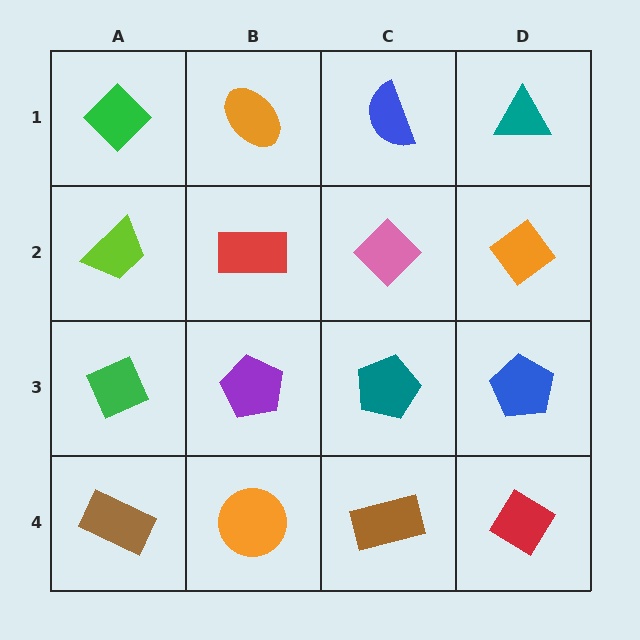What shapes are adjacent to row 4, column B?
A purple pentagon (row 3, column B), a brown rectangle (row 4, column A), a brown rectangle (row 4, column C).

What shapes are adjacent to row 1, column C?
A pink diamond (row 2, column C), an orange ellipse (row 1, column B), a teal triangle (row 1, column D).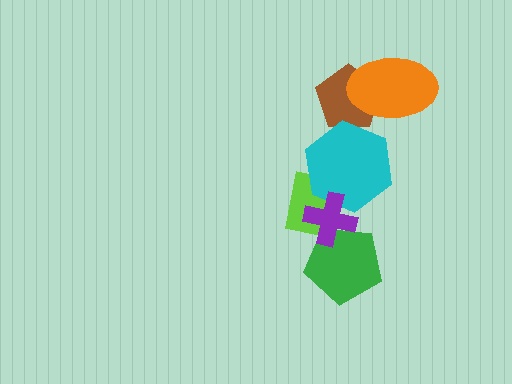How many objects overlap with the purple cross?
3 objects overlap with the purple cross.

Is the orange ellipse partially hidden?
No, no other shape covers it.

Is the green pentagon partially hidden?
Yes, it is partially covered by another shape.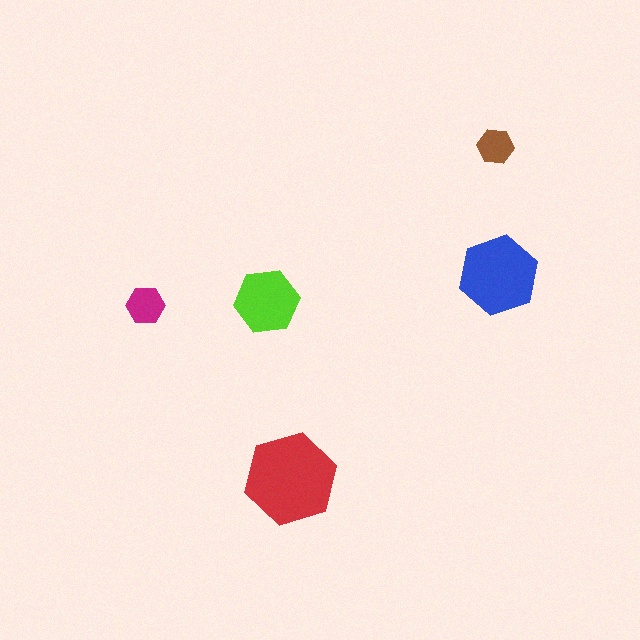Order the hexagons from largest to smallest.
the red one, the blue one, the lime one, the magenta one, the brown one.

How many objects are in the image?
There are 5 objects in the image.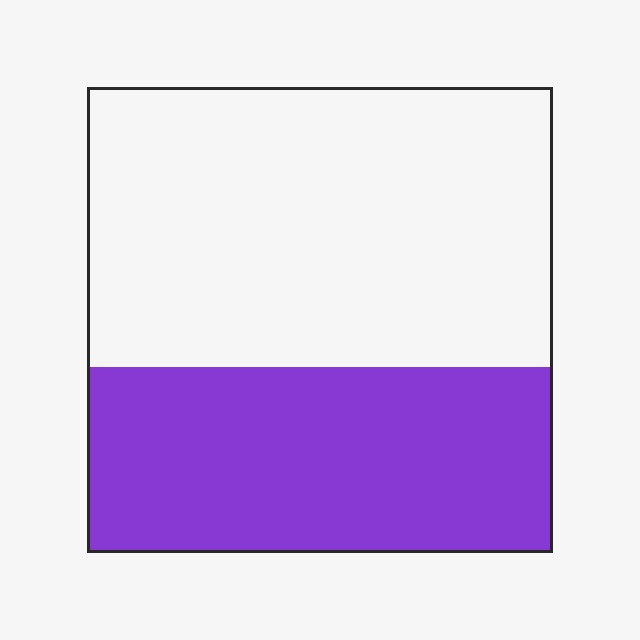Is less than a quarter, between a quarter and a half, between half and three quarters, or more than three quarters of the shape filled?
Between a quarter and a half.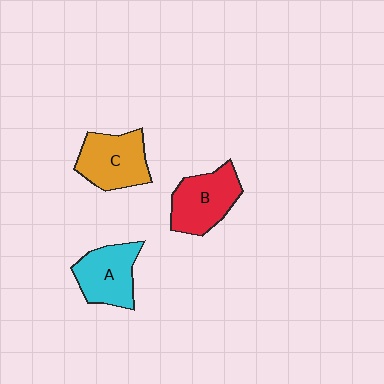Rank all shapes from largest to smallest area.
From largest to smallest: C (orange), B (red), A (cyan).